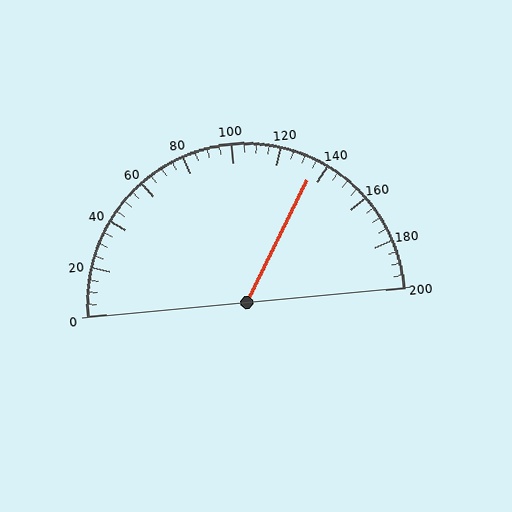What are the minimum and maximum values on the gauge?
The gauge ranges from 0 to 200.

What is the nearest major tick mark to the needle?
The nearest major tick mark is 140.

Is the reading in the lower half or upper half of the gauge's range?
The reading is in the upper half of the range (0 to 200).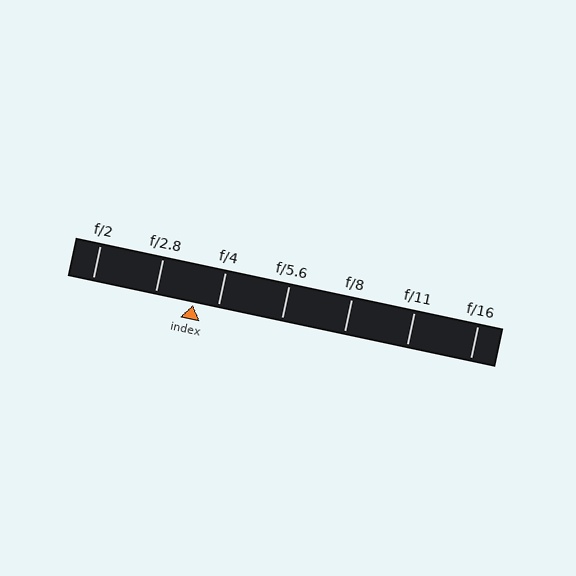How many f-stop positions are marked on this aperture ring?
There are 7 f-stop positions marked.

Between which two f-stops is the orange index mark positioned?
The index mark is between f/2.8 and f/4.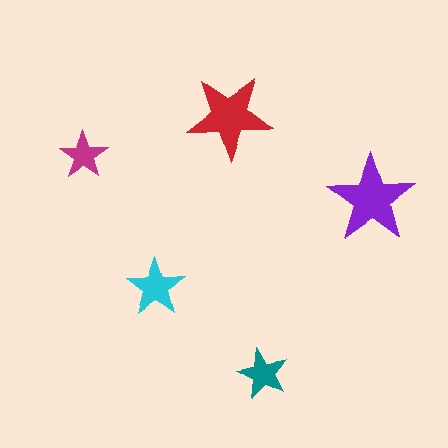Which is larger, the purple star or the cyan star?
The purple one.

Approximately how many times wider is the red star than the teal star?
About 1.5 times wider.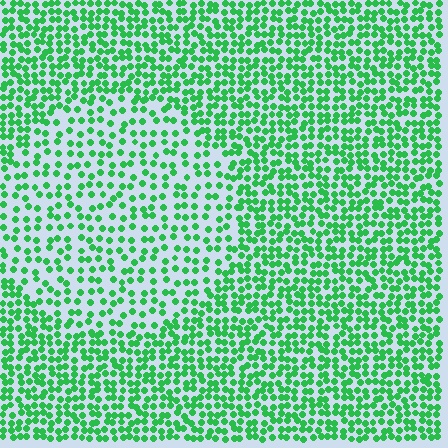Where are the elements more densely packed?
The elements are more densely packed outside the circle boundary.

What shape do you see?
I see a circle.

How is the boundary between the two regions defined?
The boundary is defined by a change in element density (approximately 1.8x ratio). All elements are the same color, size, and shape.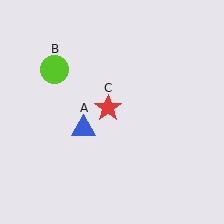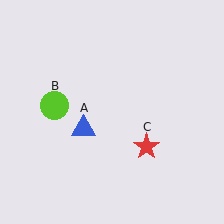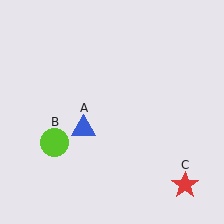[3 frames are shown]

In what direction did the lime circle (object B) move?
The lime circle (object B) moved down.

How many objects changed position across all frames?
2 objects changed position: lime circle (object B), red star (object C).